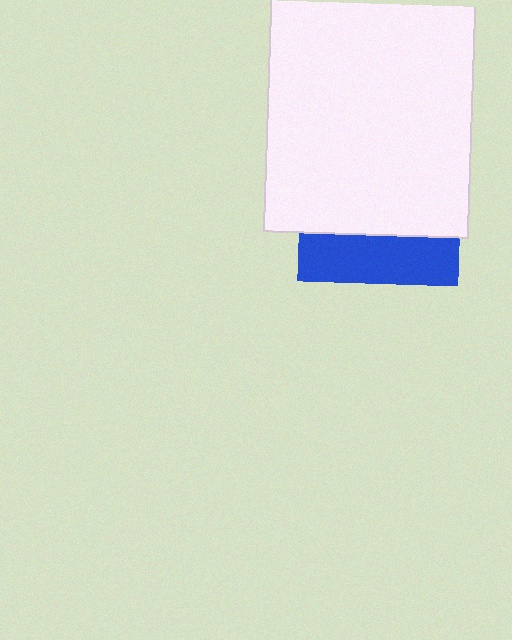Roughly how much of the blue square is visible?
A small part of it is visible (roughly 30%).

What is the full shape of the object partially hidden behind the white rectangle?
The partially hidden object is a blue square.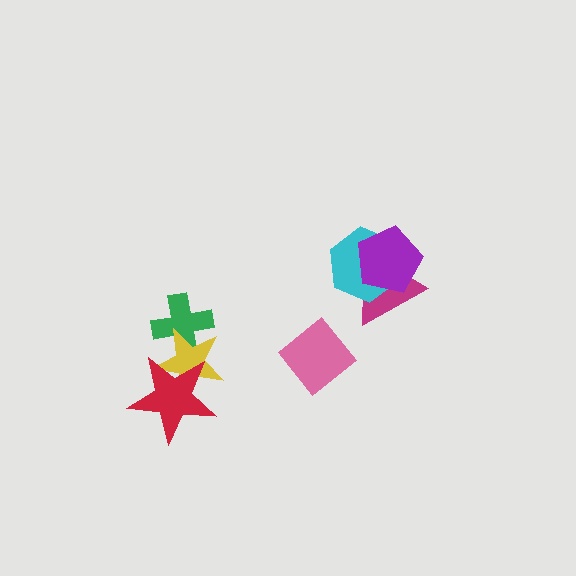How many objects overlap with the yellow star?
2 objects overlap with the yellow star.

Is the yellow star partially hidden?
Yes, it is partially covered by another shape.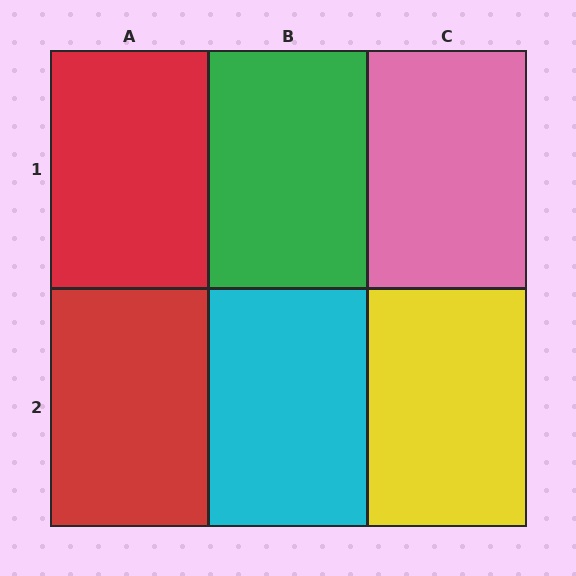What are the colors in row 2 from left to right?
Red, cyan, yellow.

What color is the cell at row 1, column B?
Green.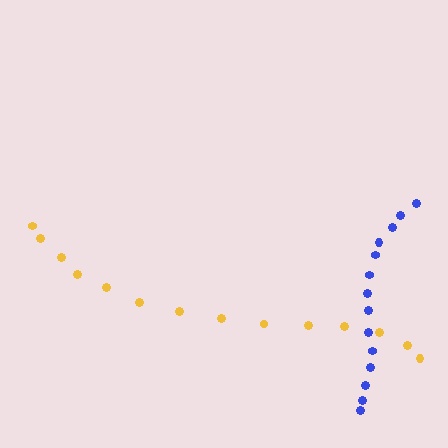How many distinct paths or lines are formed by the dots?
There are 2 distinct paths.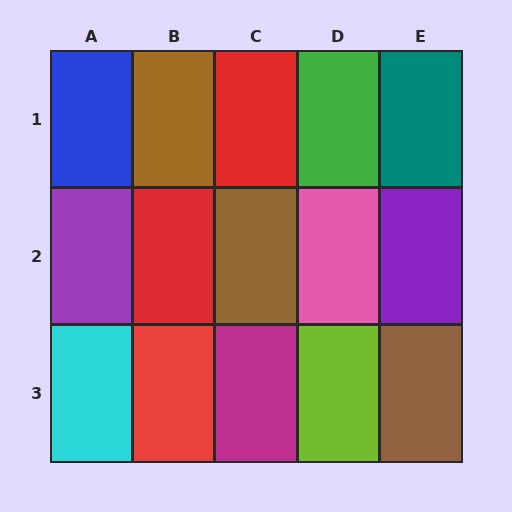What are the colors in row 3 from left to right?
Cyan, red, magenta, lime, brown.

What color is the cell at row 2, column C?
Brown.